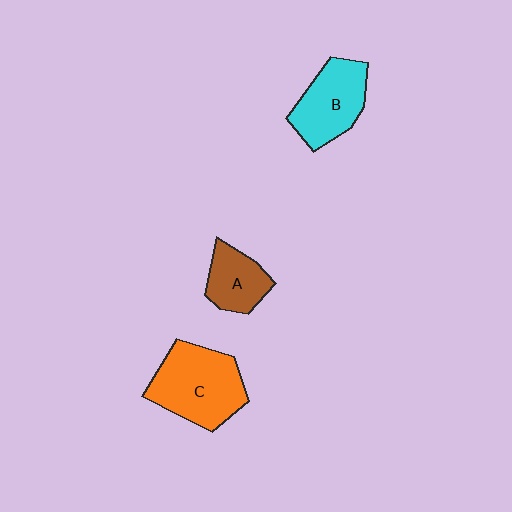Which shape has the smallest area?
Shape A (brown).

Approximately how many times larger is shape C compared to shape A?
Approximately 1.8 times.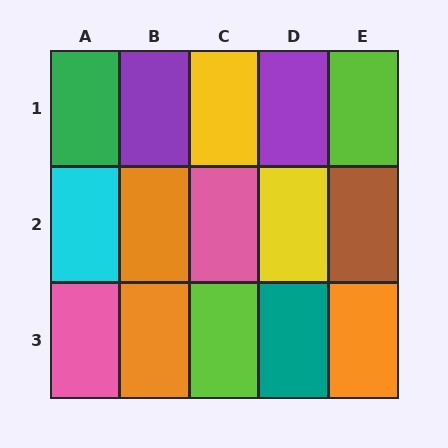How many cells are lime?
2 cells are lime.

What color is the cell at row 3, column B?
Orange.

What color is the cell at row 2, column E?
Brown.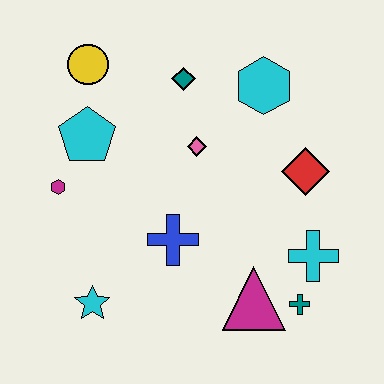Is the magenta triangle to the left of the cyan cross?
Yes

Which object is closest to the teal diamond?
The pink diamond is closest to the teal diamond.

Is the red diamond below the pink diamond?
Yes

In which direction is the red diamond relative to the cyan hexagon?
The red diamond is below the cyan hexagon.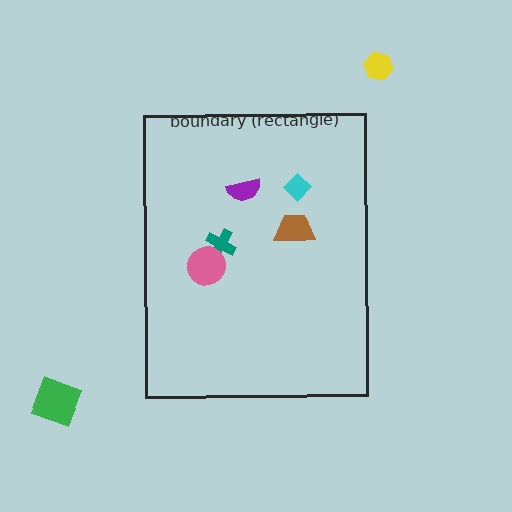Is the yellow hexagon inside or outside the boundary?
Outside.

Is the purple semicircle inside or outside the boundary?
Inside.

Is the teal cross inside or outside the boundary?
Inside.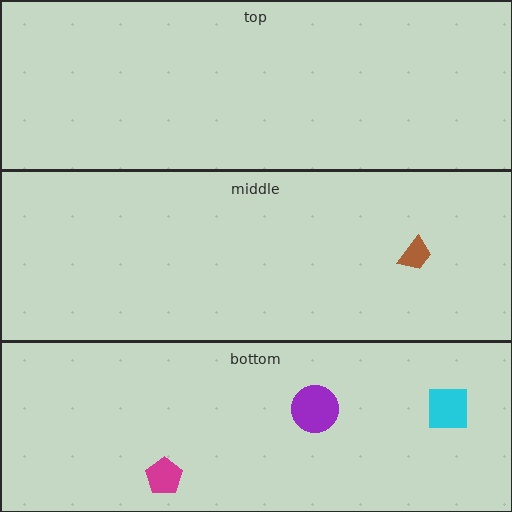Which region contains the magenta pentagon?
The bottom region.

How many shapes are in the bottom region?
3.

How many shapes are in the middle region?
1.